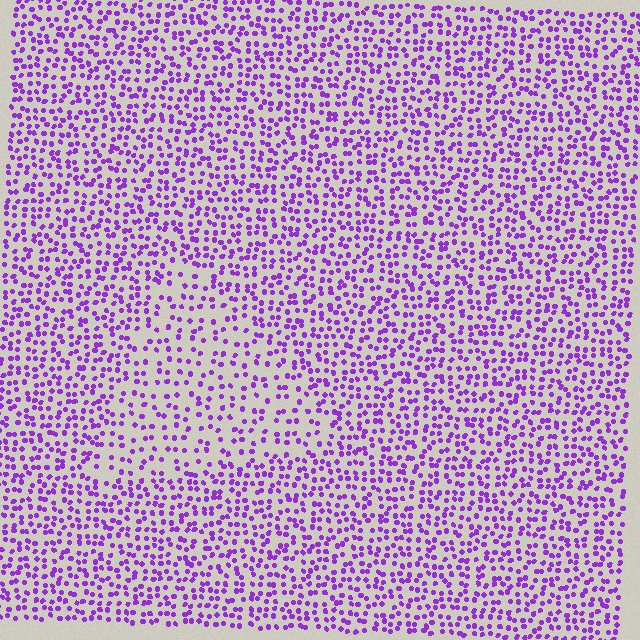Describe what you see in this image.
The image contains small purple elements arranged at two different densities. A triangle-shaped region is visible where the elements are less densely packed than the surrounding area.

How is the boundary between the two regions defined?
The boundary is defined by a change in element density (approximately 1.7x ratio). All elements are the same color, size, and shape.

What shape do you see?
I see a triangle.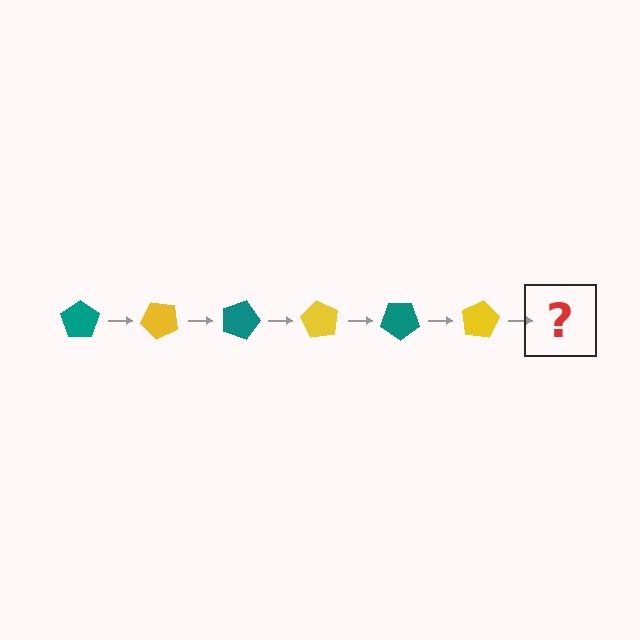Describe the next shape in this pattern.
It should be a teal pentagon, rotated 270 degrees from the start.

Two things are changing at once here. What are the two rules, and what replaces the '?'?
The two rules are that it rotates 45 degrees each step and the color cycles through teal and yellow. The '?' should be a teal pentagon, rotated 270 degrees from the start.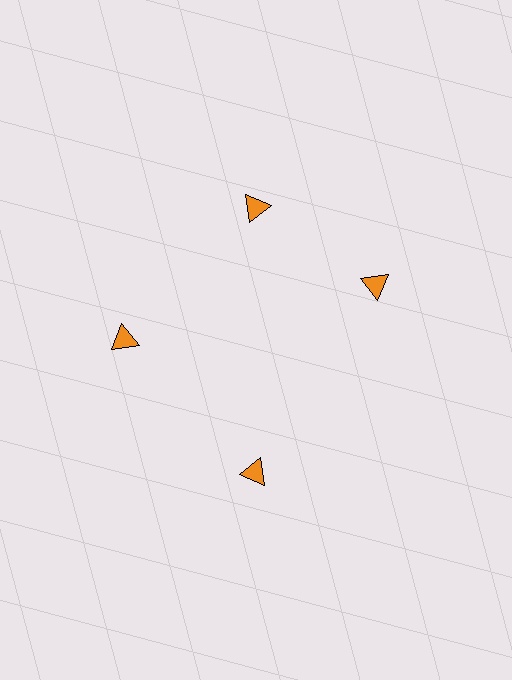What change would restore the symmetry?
The symmetry would be restored by rotating it back into even spacing with its neighbors so that all 4 triangles sit at equal angles and equal distance from the center.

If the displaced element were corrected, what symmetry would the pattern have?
It would have 4-fold rotational symmetry — the pattern would map onto itself every 90 degrees.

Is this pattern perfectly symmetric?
No. The 4 orange triangles are arranged in a ring, but one element near the 3 o'clock position is rotated out of alignment along the ring, breaking the 4-fold rotational symmetry.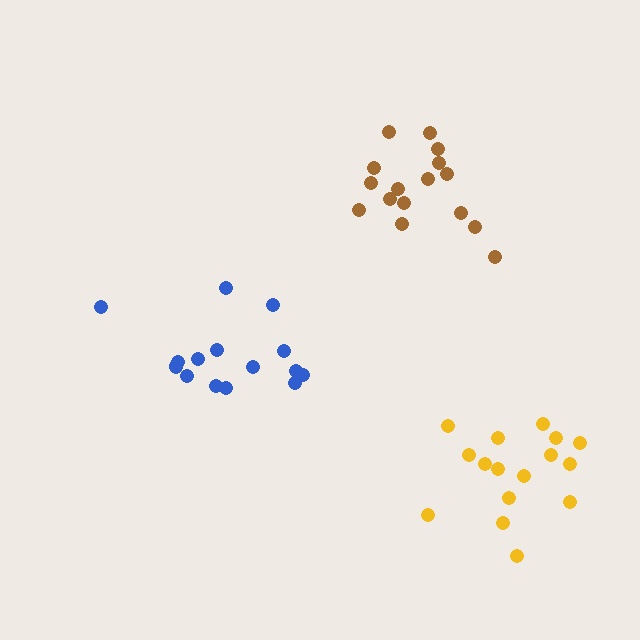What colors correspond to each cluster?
The clusters are colored: yellow, brown, blue.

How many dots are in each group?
Group 1: 16 dots, Group 2: 16 dots, Group 3: 15 dots (47 total).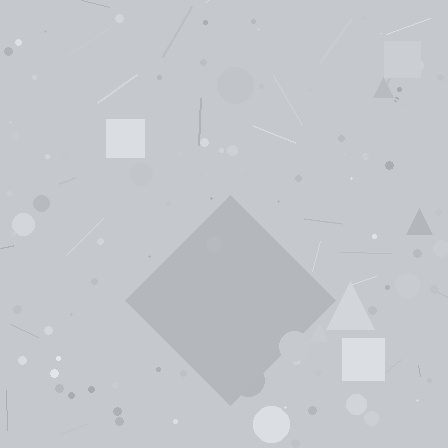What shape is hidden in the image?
A diamond is hidden in the image.